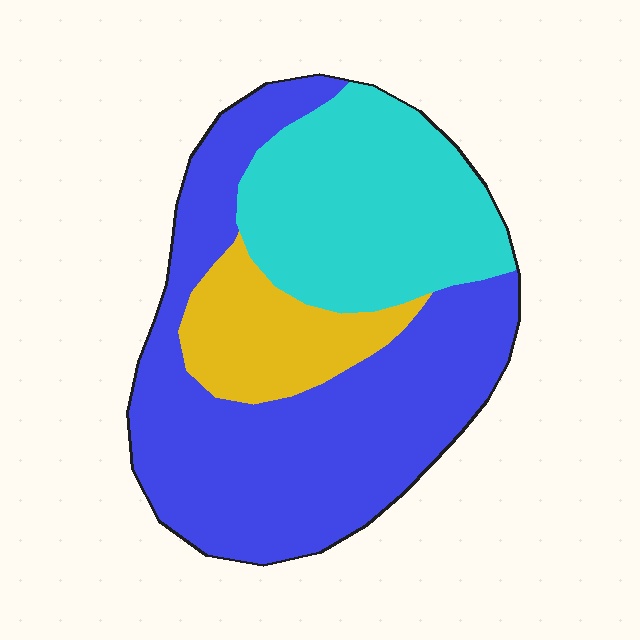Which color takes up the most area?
Blue, at roughly 55%.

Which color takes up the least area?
Yellow, at roughly 15%.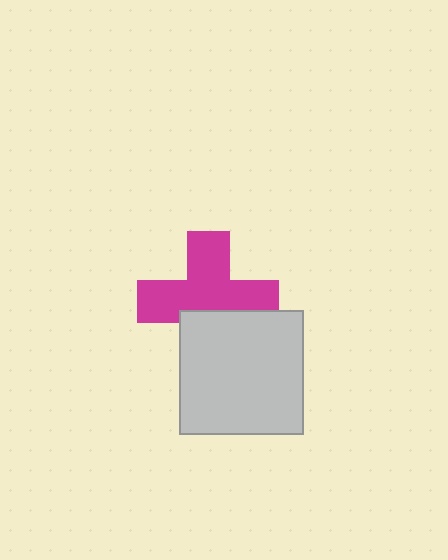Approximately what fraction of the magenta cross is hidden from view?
Roughly 33% of the magenta cross is hidden behind the light gray square.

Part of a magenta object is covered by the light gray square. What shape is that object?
It is a cross.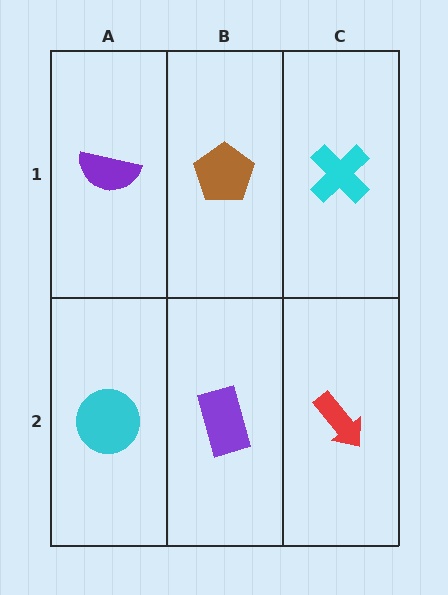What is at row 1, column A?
A purple semicircle.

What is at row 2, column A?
A cyan circle.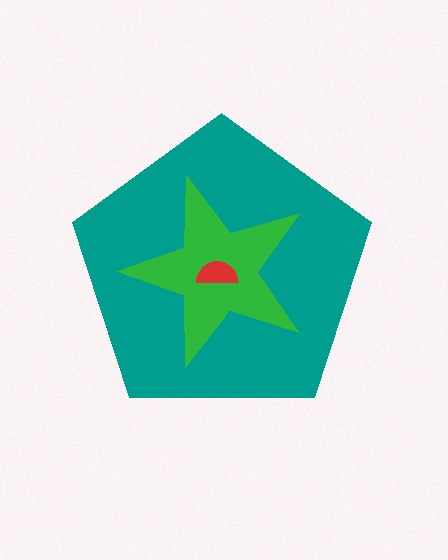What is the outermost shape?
The teal pentagon.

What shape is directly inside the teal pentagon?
The green star.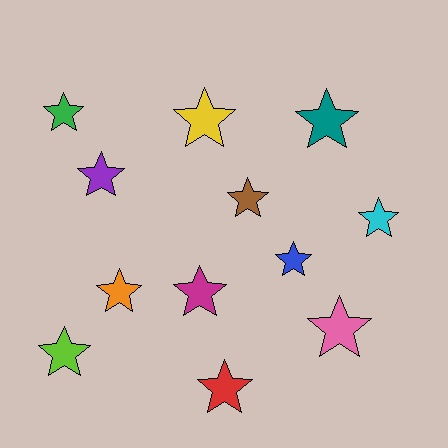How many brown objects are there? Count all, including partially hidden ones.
There is 1 brown object.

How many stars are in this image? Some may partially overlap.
There are 12 stars.